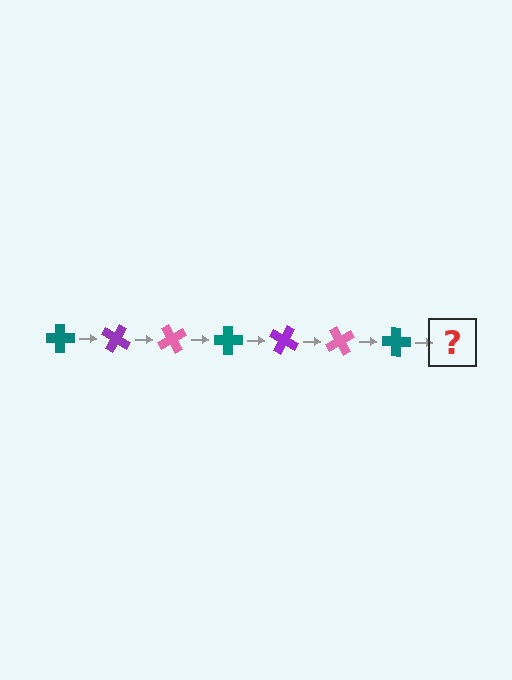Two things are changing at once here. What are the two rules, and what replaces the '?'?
The two rules are that it rotates 30 degrees each step and the color cycles through teal, purple, and pink. The '?' should be a purple cross, rotated 210 degrees from the start.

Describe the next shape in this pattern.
It should be a purple cross, rotated 210 degrees from the start.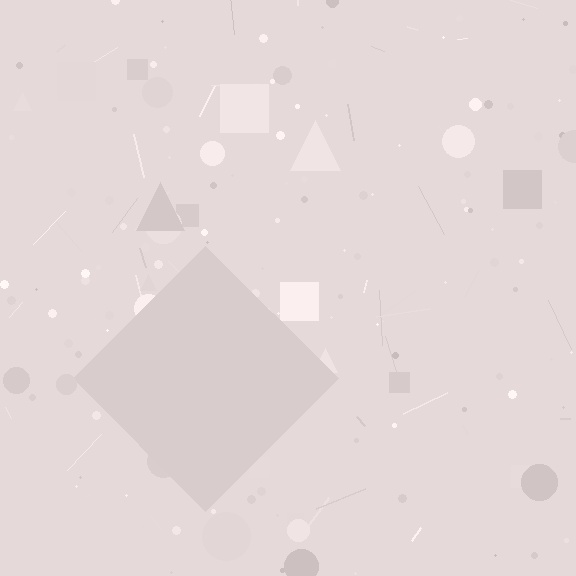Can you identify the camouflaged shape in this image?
The camouflaged shape is a diamond.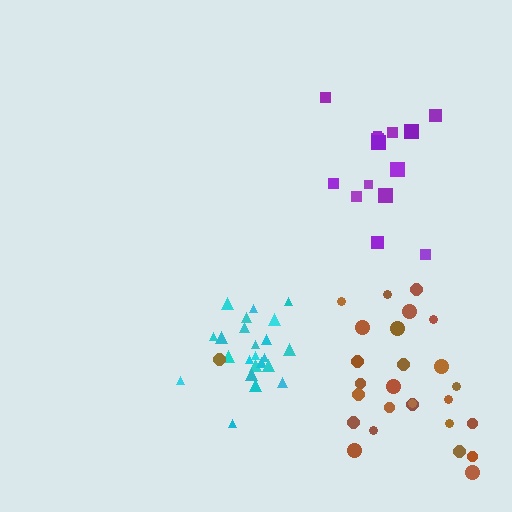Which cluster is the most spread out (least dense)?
Brown.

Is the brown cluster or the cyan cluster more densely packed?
Cyan.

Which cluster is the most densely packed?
Cyan.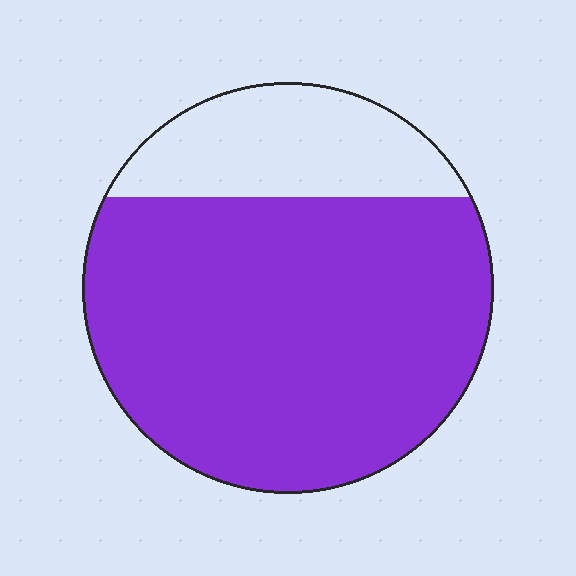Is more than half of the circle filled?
Yes.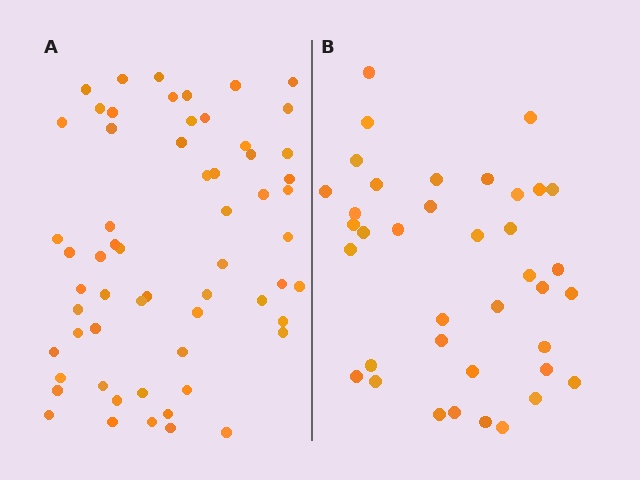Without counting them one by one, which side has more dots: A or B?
Region A (the left region) has more dots.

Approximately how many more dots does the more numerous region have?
Region A has approximately 20 more dots than region B.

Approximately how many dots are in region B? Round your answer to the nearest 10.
About 40 dots. (The exact count is 38, which rounds to 40.)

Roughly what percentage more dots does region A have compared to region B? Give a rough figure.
About 60% more.